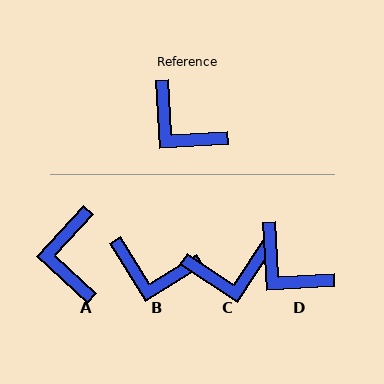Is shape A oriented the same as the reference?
No, it is off by about 46 degrees.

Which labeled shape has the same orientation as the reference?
D.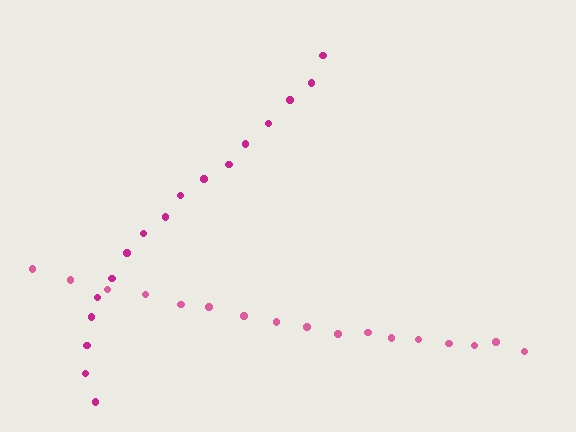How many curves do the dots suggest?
There are 2 distinct paths.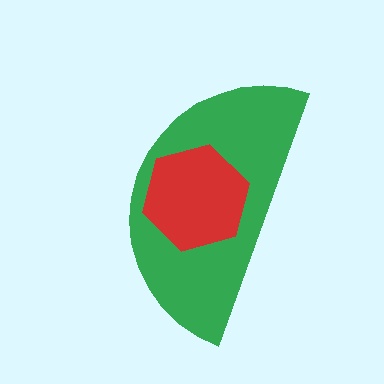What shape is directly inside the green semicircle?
The red hexagon.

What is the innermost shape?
The red hexagon.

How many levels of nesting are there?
2.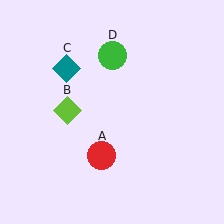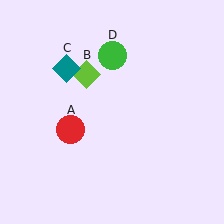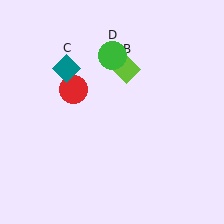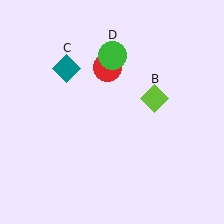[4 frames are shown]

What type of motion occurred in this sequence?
The red circle (object A), lime diamond (object B) rotated clockwise around the center of the scene.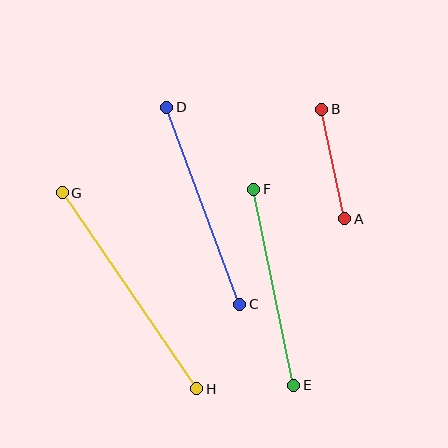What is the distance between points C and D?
The distance is approximately 210 pixels.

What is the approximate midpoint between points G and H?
The midpoint is at approximately (129, 291) pixels.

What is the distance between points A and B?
The distance is approximately 112 pixels.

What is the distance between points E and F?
The distance is approximately 200 pixels.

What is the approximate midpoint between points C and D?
The midpoint is at approximately (203, 206) pixels.